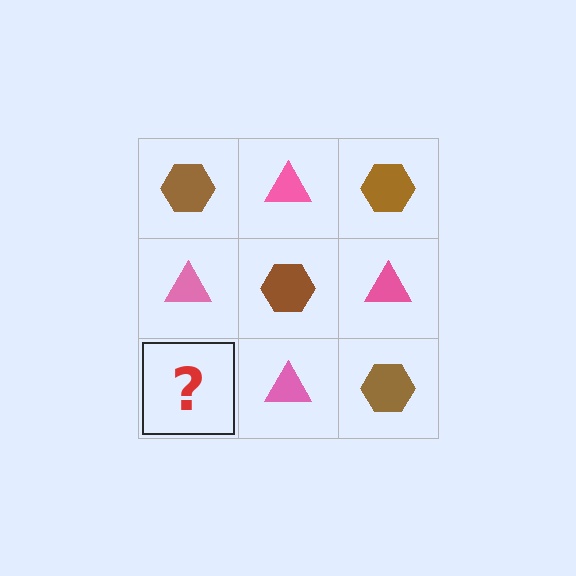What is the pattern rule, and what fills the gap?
The rule is that it alternates brown hexagon and pink triangle in a checkerboard pattern. The gap should be filled with a brown hexagon.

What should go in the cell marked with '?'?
The missing cell should contain a brown hexagon.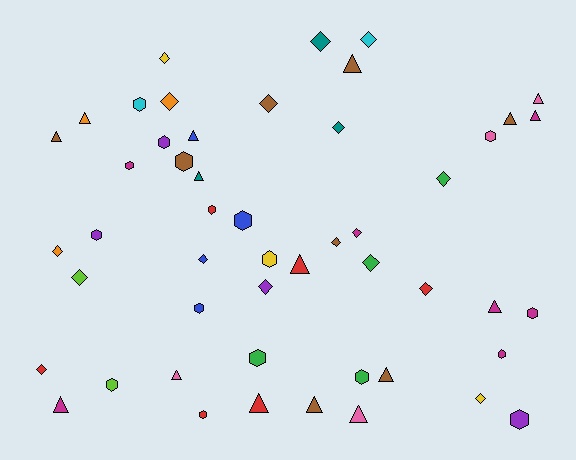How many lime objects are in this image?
There are 2 lime objects.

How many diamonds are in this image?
There are 17 diamonds.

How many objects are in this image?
There are 50 objects.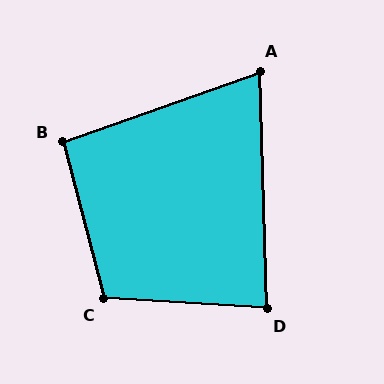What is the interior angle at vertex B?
Approximately 95 degrees (obtuse).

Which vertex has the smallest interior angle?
A, at approximately 72 degrees.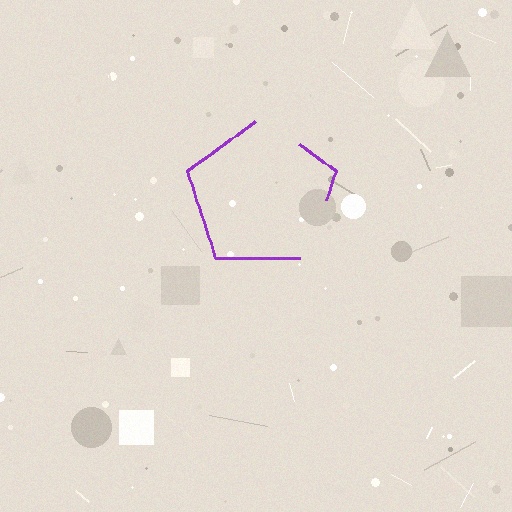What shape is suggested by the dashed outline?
The dashed outline suggests a pentagon.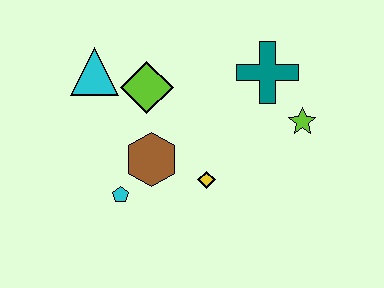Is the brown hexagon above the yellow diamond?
Yes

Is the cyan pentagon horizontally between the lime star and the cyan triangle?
Yes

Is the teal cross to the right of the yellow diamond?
Yes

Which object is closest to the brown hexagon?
The cyan pentagon is closest to the brown hexagon.